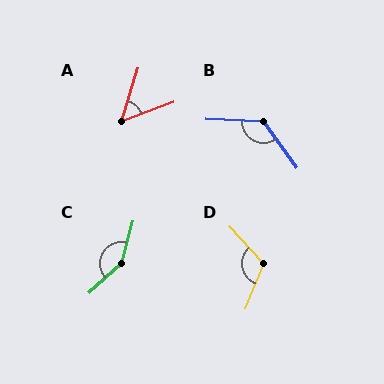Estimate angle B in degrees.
Approximately 128 degrees.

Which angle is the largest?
C, at approximately 147 degrees.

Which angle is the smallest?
A, at approximately 52 degrees.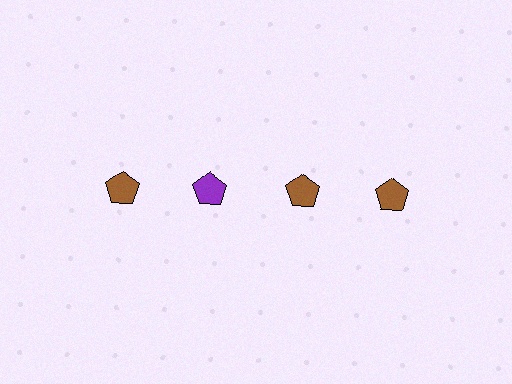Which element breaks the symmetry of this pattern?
The purple pentagon in the top row, second from left column breaks the symmetry. All other shapes are brown pentagons.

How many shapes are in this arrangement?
There are 4 shapes arranged in a grid pattern.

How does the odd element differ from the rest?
It has a different color: purple instead of brown.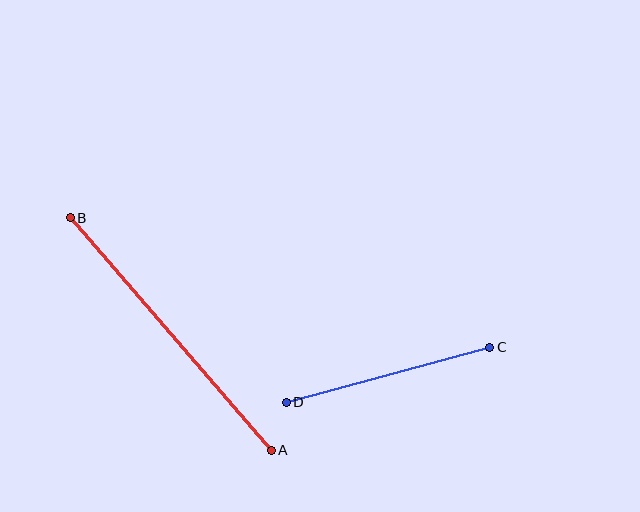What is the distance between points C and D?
The distance is approximately 210 pixels.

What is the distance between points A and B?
The distance is approximately 307 pixels.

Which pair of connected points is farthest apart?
Points A and B are farthest apart.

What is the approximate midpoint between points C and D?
The midpoint is at approximately (388, 375) pixels.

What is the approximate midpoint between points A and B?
The midpoint is at approximately (171, 334) pixels.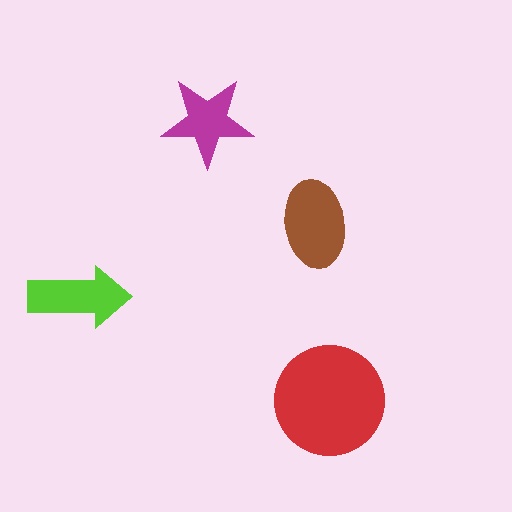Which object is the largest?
The red circle.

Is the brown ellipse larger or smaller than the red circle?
Smaller.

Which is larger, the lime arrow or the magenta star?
The lime arrow.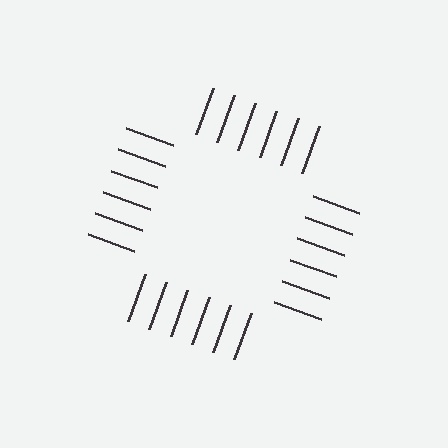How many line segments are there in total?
24 — 6 along each of the 4 edges.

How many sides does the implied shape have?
4 sides — the line-ends trace a square.